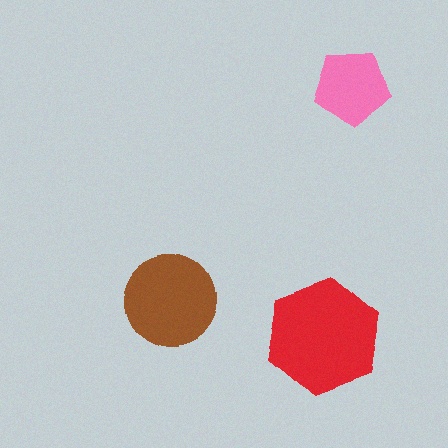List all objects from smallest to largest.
The pink pentagon, the brown circle, the red hexagon.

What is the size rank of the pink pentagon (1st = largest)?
3rd.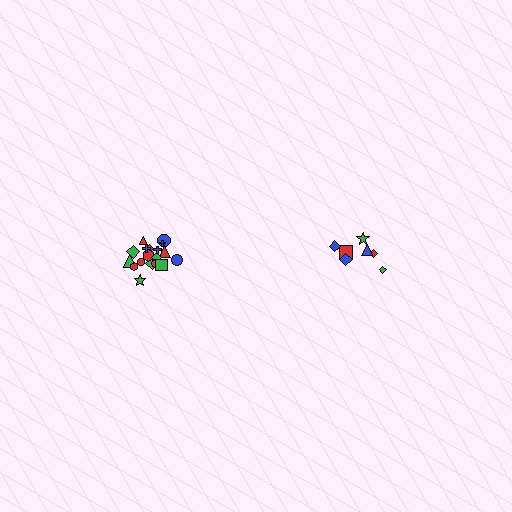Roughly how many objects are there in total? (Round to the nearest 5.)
Roughly 25 objects in total.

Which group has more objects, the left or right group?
The left group.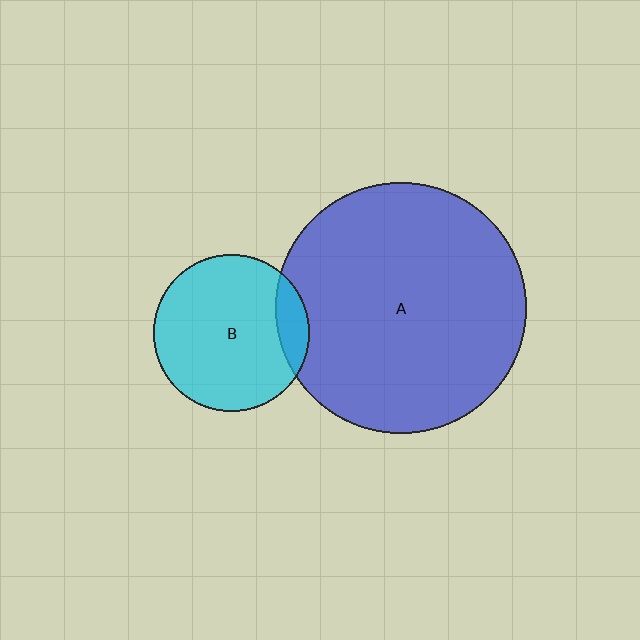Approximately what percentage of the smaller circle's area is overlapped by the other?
Approximately 10%.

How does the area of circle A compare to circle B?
Approximately 2.6 times.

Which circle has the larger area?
Circle A (blue).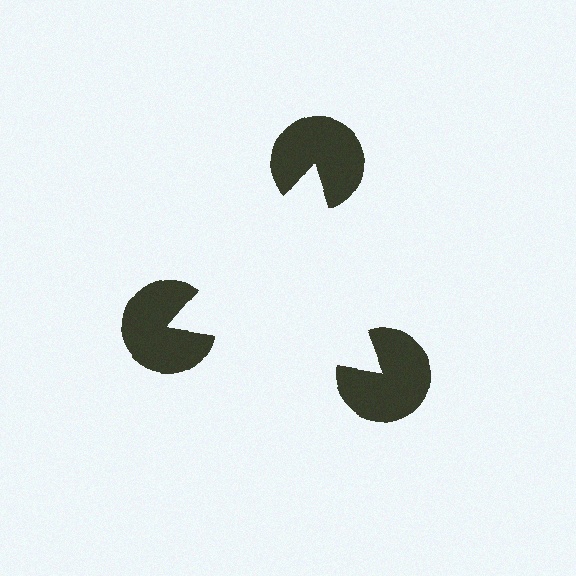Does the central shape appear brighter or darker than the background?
It typically appears slightly brighter than the background, even though no actual brightness change is drawn.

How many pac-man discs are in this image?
There are 3 — one at each vertex of the illusory triangle.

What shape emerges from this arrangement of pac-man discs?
An illusory triangle — its edges are inferred from the aligned wedge cuts in the pac-man discs, not physically drawn.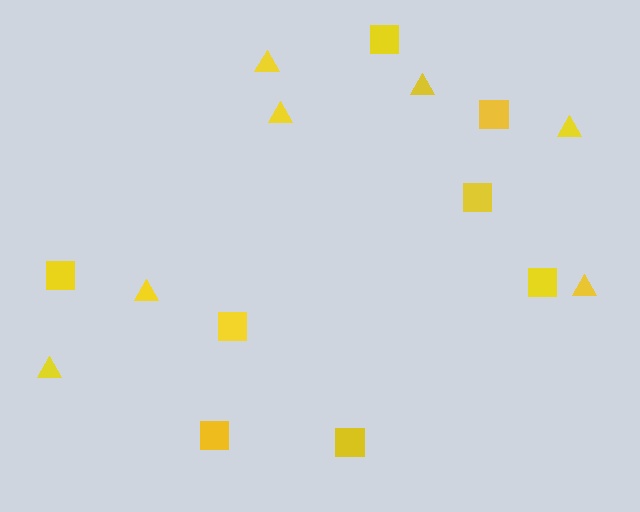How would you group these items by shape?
There are 2 groups: one group of squares (8) and one group of triangles (7).